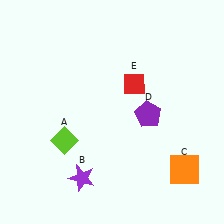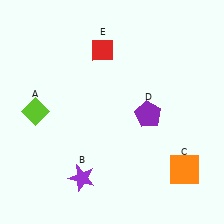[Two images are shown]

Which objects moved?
The objects that moved are: the lime diamond (A), the red diamond (E).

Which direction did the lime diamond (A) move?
The lime diamond (A) moved left.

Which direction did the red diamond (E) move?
The red diamond (E) moved up.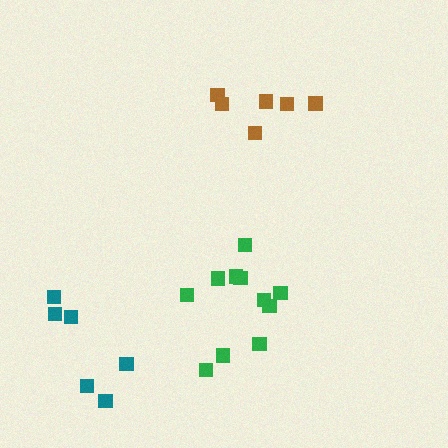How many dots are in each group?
Group 1: 6 dots, Group 2: 11 dots, Group 3: 6 dots (23 total).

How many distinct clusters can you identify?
There are 3 distinct clusters.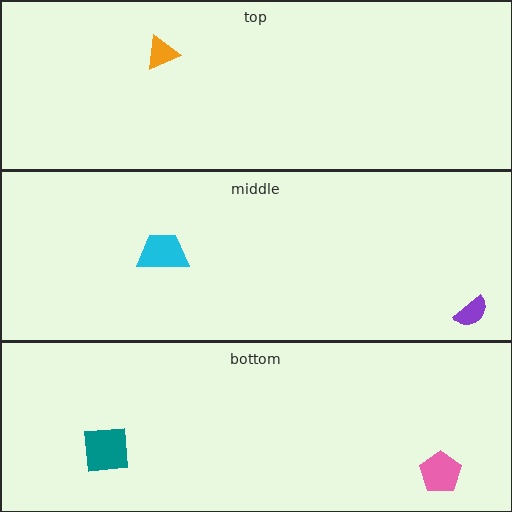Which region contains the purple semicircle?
The middle region.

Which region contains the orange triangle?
The top region.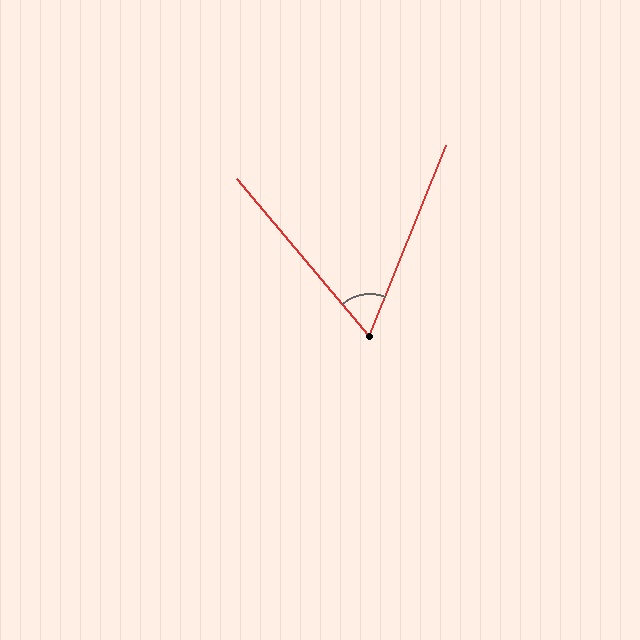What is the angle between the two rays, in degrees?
Approximately 62 degrees.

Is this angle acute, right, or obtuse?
It is acute.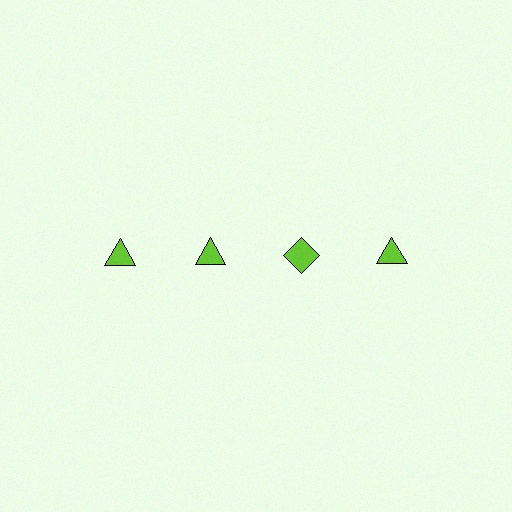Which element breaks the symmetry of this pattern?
The lime diamond in the top row, center column breaks the symmetry. All other shapes are lime triangles.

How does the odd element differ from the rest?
It has a different shape: diamond instead of triangle.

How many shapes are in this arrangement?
There are 4 shapes arranged in a grid pattern.